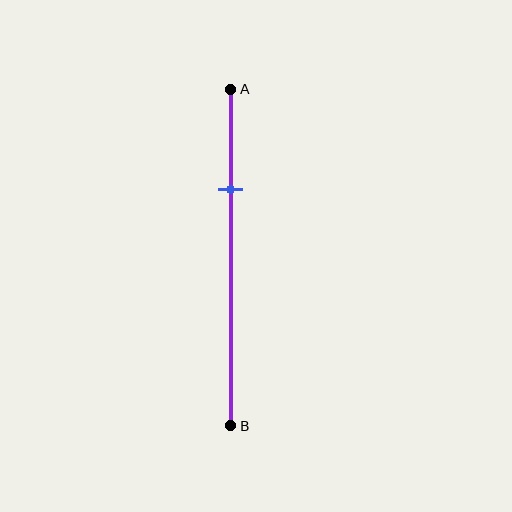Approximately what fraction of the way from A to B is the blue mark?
The blue mark is approximately 30% of the way from A to B.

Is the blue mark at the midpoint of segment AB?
No, the mark is at about 30% from A, not at the 50% midpoint.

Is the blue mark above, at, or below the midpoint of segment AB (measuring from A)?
The blue mark is above the midpoint of segment AB.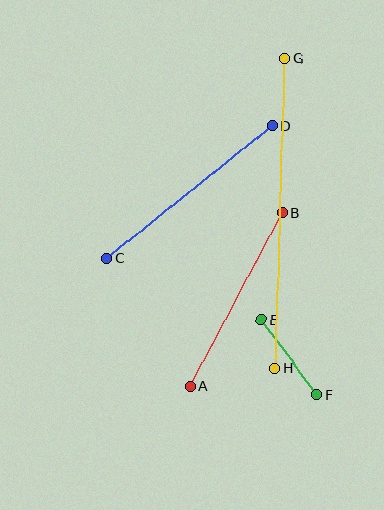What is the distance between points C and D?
The distance is approximately 212 pixels.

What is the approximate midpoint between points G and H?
The midpoint is at approximately (280, 213) pixels.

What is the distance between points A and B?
The distance is approximately 197 pixels.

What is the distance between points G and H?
The distance is approximately 310 pixels.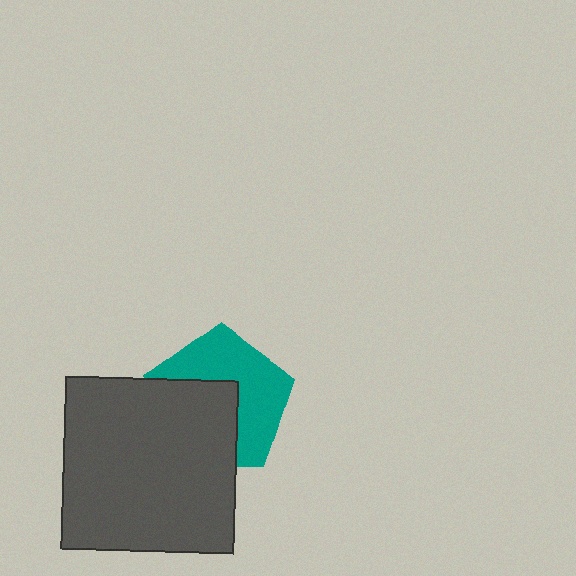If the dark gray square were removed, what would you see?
You would see the complete teal pentagon.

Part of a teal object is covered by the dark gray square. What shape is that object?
It is a pentagon.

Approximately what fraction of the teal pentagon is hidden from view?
Roughly 46% of the teal pentagon is hidden behind the dark gray square.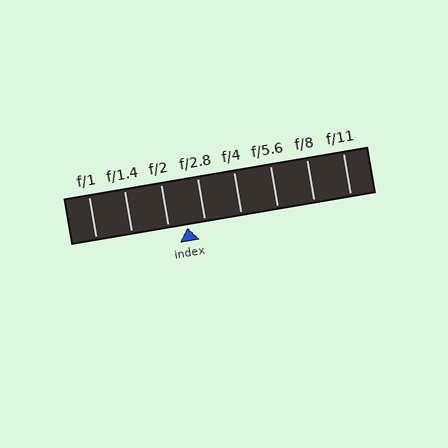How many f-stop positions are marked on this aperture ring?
There are 8 f-stop positions marked.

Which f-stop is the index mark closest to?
The index mark is closest to f/2.8.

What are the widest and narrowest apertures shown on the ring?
The widest aperture shown is f/1 and the narrowest is f/11.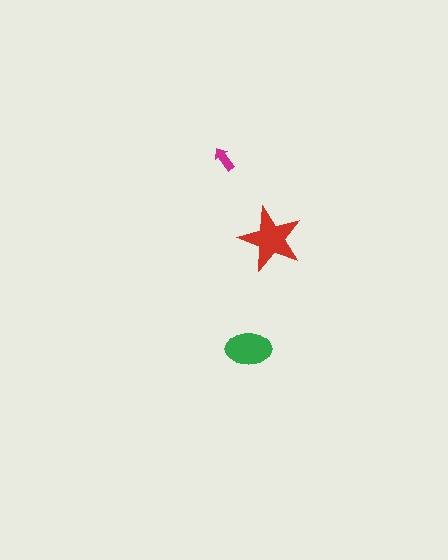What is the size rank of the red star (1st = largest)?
1st.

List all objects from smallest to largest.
The magenta arrow, the green ellipse, the red star.